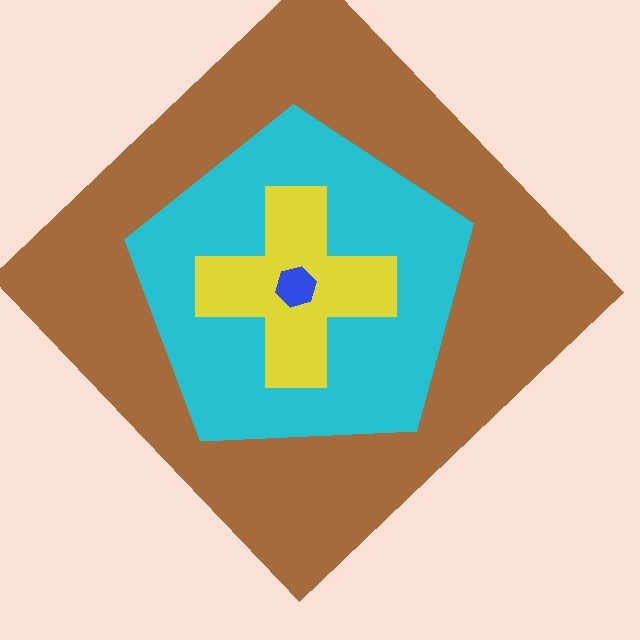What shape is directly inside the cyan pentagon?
The yellow cross.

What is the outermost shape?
The brown diamond.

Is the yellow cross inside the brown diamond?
Yes.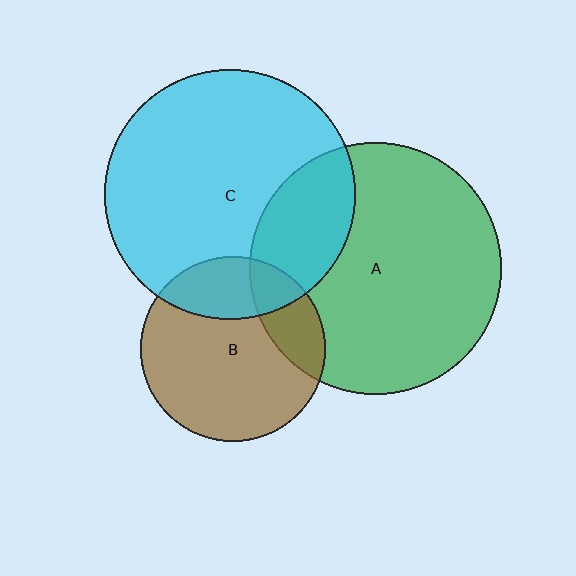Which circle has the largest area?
Circle A (green).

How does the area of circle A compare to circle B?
Approximately 1.9 times.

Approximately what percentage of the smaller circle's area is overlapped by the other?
Approximately 20%.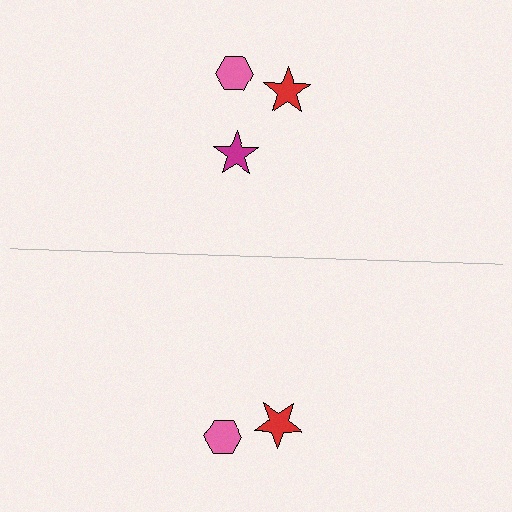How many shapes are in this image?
There are 5 shapes in this image.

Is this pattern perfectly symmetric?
No, the pattern is not perfectly symmetric. A magenta star is missing from the bottom side.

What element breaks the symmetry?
A magenta star is missing from the bottom side.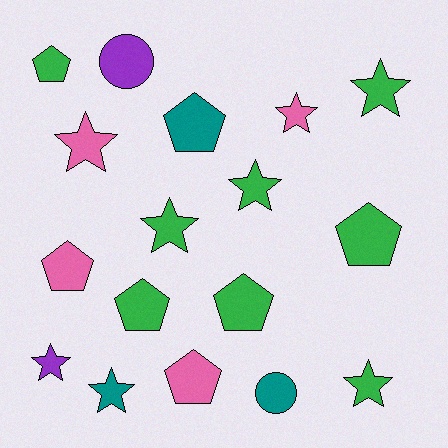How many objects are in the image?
There are 17 objects.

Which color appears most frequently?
Green, with 8 objects.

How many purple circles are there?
There is 1 purple circle.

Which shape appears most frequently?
Star, with 8 objects.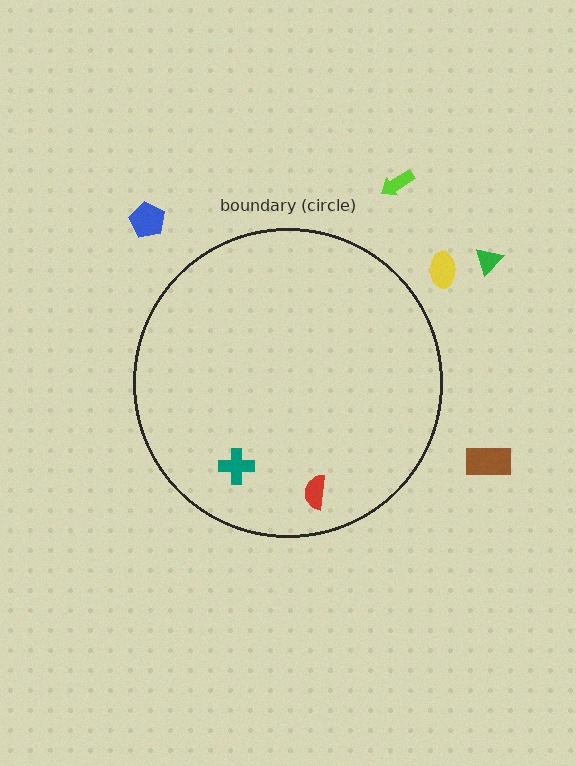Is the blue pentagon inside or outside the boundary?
Outside.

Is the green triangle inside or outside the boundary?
Outside.